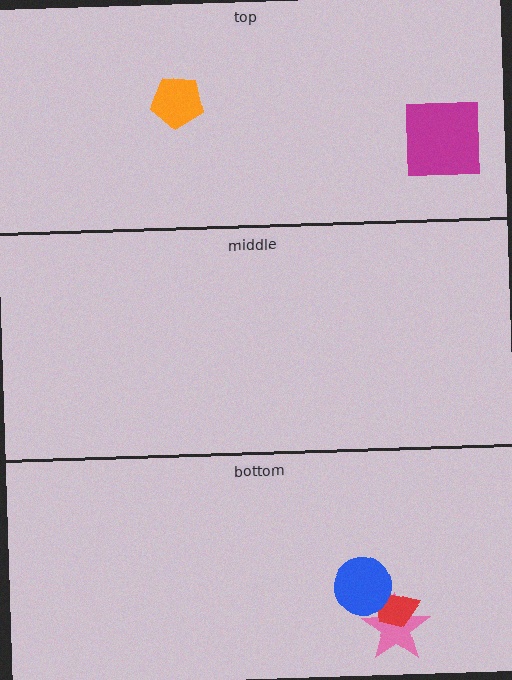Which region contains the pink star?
The bottom region.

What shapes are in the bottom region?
The pink star, the red trapezoid, the blue circle.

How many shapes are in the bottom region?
3.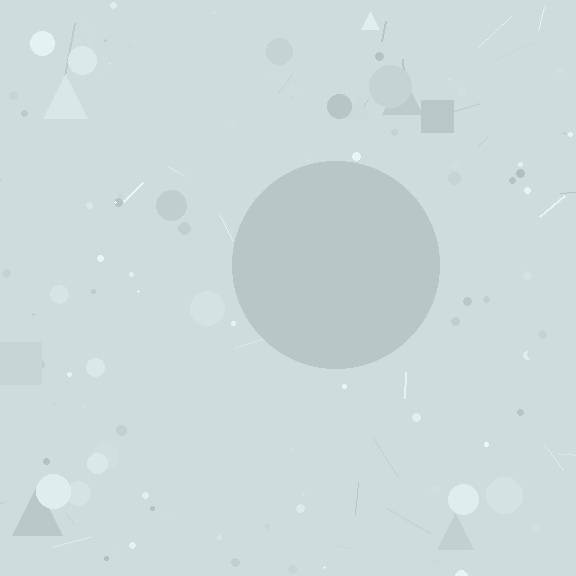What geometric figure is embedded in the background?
A circle is embedded in the background.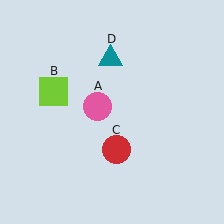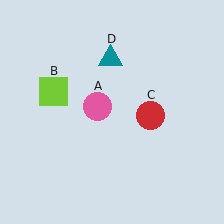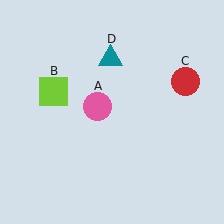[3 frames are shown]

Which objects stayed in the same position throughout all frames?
Pink circle (object A) and lime square (object B) and teal triangle (object D) remained stationary.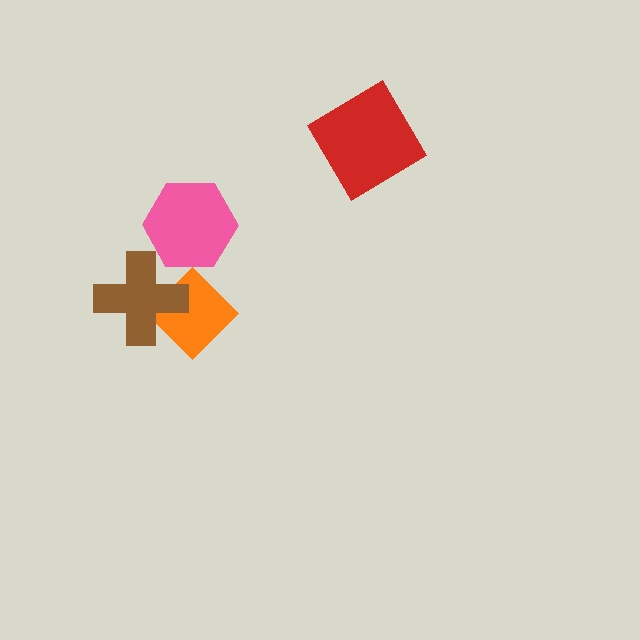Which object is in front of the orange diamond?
The brown cross is in front of the orange diamond.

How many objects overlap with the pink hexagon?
0 objects overlap with the pink hexagon.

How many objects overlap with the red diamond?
0 objects overlap with the red diamond.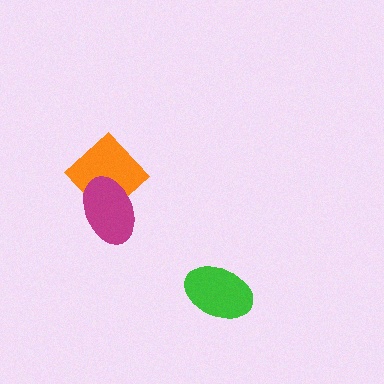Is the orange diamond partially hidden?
Yes, it is partially covered by another shape.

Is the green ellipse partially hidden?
No, no other shape covers it.